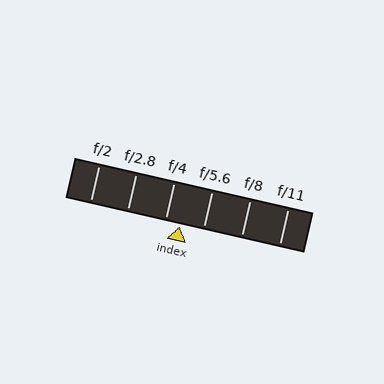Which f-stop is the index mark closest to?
The index mark is closest to f/4.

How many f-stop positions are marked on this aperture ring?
There are 6 f-stop positions marked.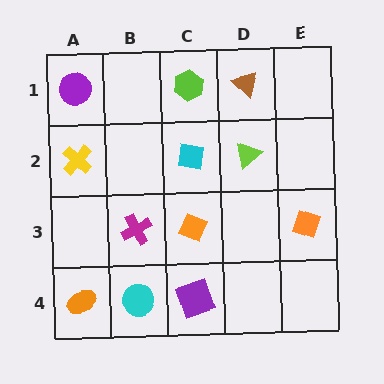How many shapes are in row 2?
3 shapes.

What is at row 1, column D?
A brown triangle.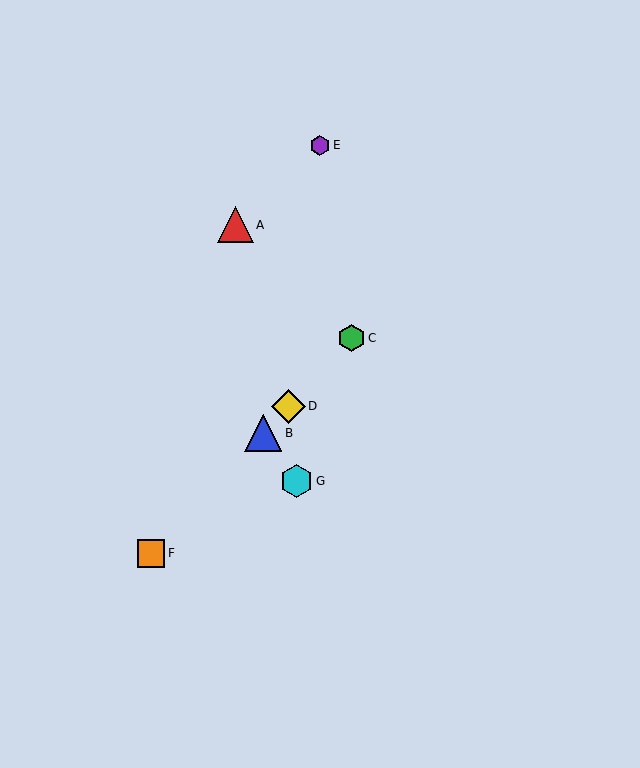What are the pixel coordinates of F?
Object F is at (151, 553).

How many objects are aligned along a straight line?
4 objects (B, C, D, F) are aligned along a straight line.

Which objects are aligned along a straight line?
Objects B, C, D, F are aligned along a straight line.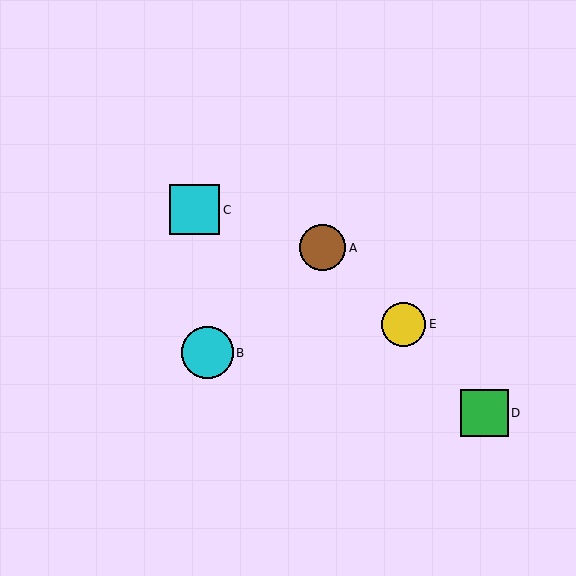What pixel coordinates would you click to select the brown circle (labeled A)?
Click at (323, 248) to select the brown circle A.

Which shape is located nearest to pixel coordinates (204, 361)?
The cyan circle (labeled B) at (207, 353) is nearest to that location.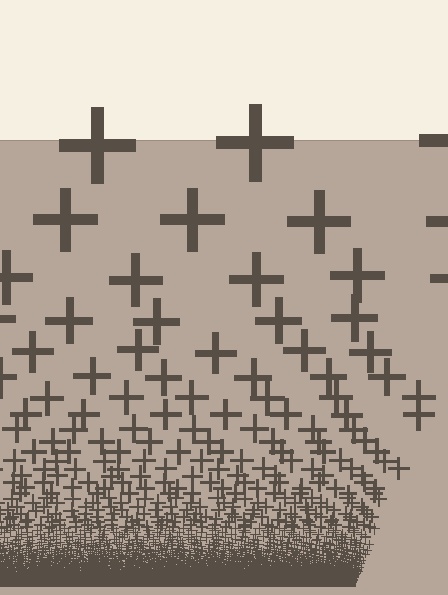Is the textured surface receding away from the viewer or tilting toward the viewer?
The surface appears to tilt toward the viewer. Texture elements get larger and sparser toward the top.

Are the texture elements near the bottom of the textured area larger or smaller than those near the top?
Smaller. The gradient is inverted — elements near the bottom are smaller and denser.